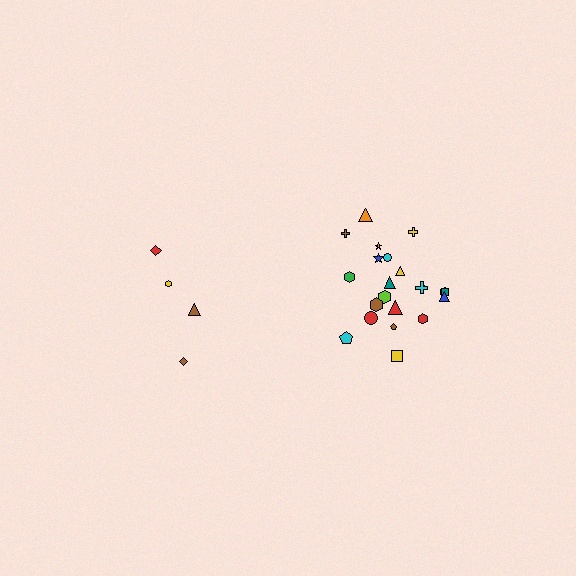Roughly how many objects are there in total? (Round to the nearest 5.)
Roughly 25 objects in total.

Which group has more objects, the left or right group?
The right group.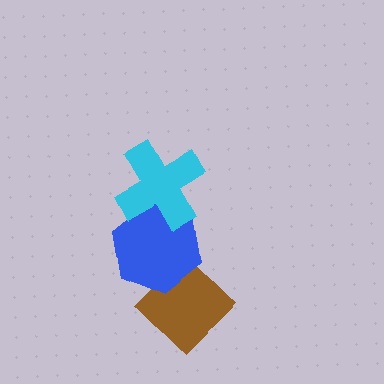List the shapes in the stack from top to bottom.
From top to bottom: the cyan cross, the blue hexagon, the brown diamond.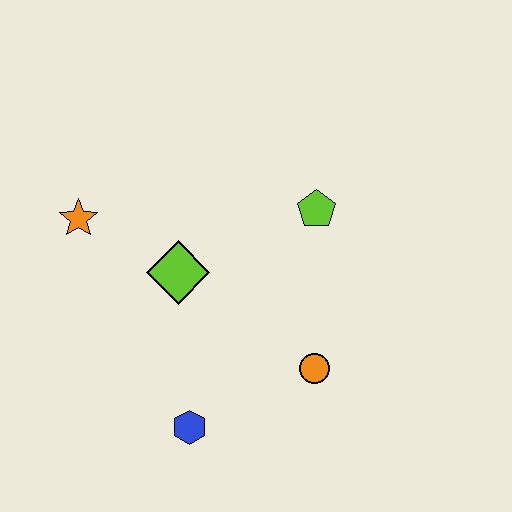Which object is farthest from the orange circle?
The orange star is farthest from the orange circle.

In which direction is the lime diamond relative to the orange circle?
The lime diamond is to the left of the orange circle.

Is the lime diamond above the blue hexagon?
Yes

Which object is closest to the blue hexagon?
The orange circle is closest to the blue hexagon.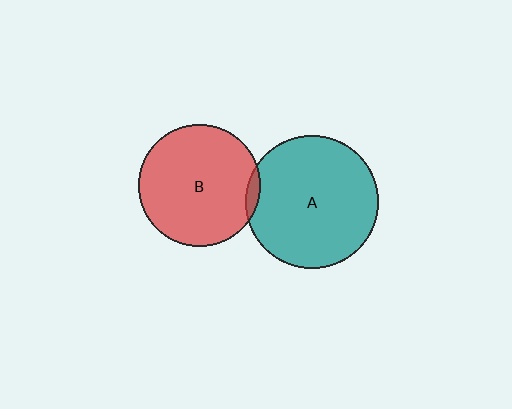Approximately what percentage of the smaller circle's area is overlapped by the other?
Approximately 5%.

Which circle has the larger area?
Circle A (teal).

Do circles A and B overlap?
Yes.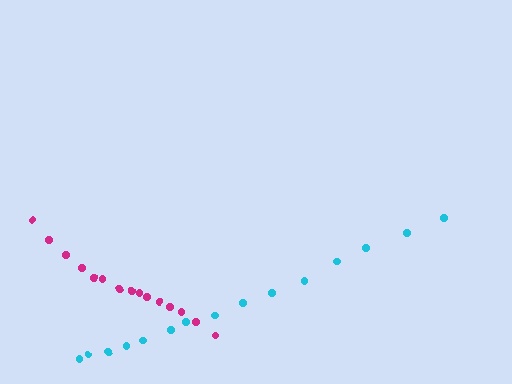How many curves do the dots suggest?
There are 2 distinct paths.